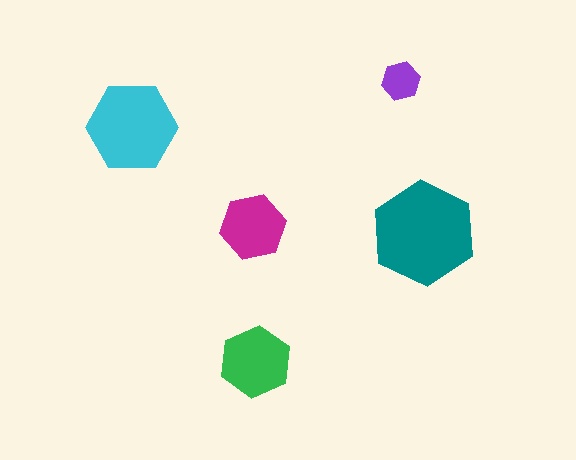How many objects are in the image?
There are 5 objects in the image.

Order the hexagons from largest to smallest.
the teal one, the cyan one, the green one, the magenta one, the purple one.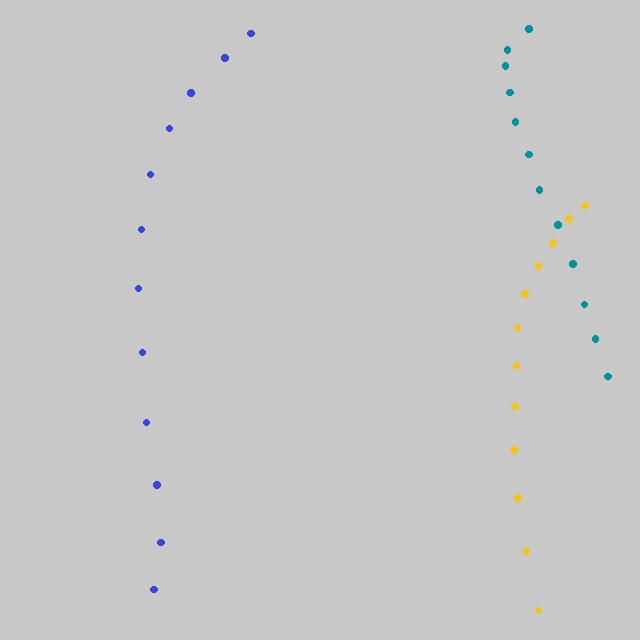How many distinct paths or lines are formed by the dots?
There are 3 distinct paths.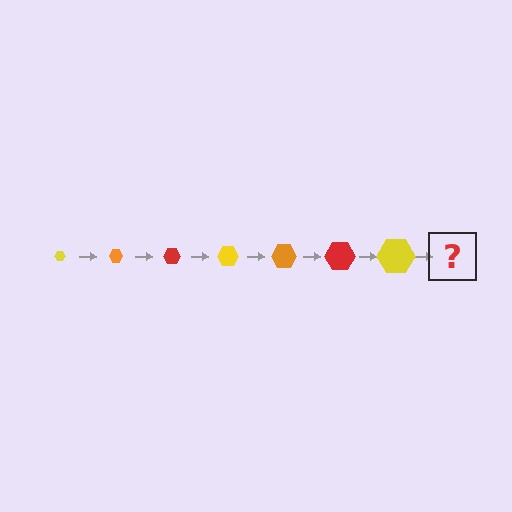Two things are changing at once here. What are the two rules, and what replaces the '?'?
The two rules are that the hexagon grows larger each step and the color cycles through yellow, orange, and red. The '?' should be an orange hexagon, larger than the previous one.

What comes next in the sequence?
The next element should be an orange hexagon, larger than the previous one.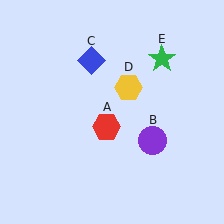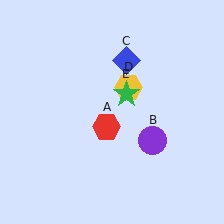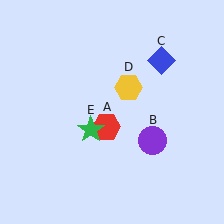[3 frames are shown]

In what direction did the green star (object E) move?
The green star (object E) moved down and to the left.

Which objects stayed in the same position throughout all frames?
Red hexagon (object A) and purple circle (object B) and yellow hexagon (object D) remained stationary.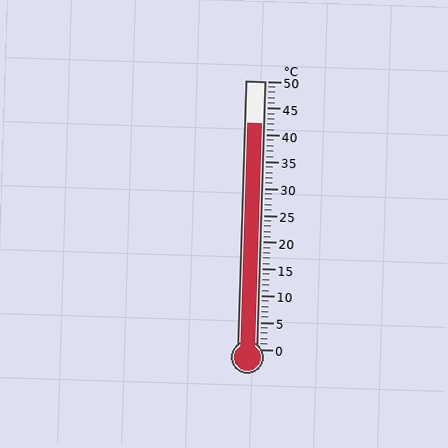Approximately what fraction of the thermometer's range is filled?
The thermometer is filled to approximately 85% of its range.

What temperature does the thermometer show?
The thermometer shows approximately 42°C.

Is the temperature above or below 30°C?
The temperature is above 30°C.